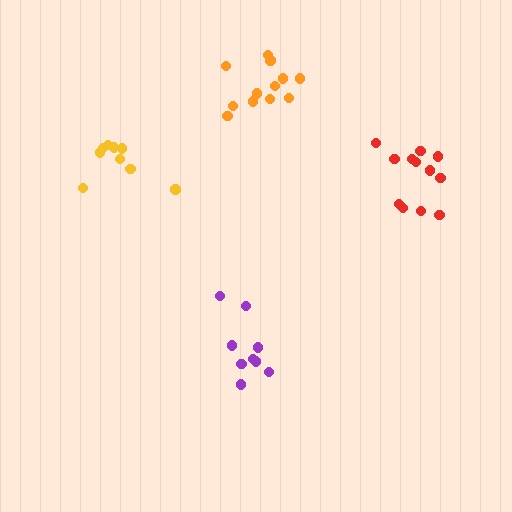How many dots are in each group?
Group 1: 9 dots, Group 2: 12 dots, Group 3: 9 dots, Group 4: 12 dots (42 total).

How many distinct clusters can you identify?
There are 4 distinct clusters.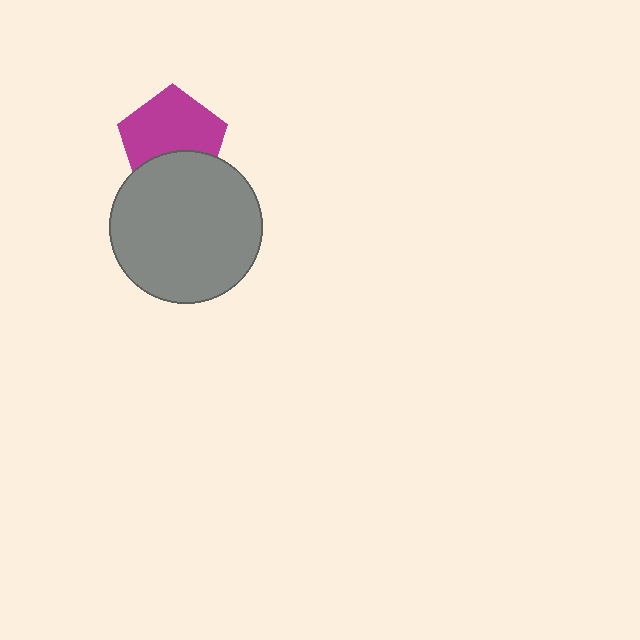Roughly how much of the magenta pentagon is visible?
Most of it is visible (roughly 67%).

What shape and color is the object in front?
The object in front is a gray circle.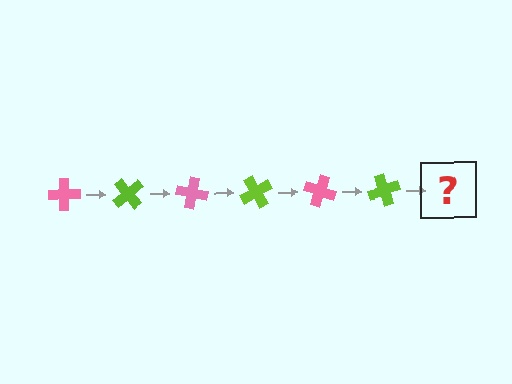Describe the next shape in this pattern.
It should be a pink cross, rotated 300 degrees from the start.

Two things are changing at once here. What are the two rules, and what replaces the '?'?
The two rules are that it rotates 50 degrees each step and the color cycles through pink and lime. The '?' should be a pink cross, rotated 300 degrees from the start.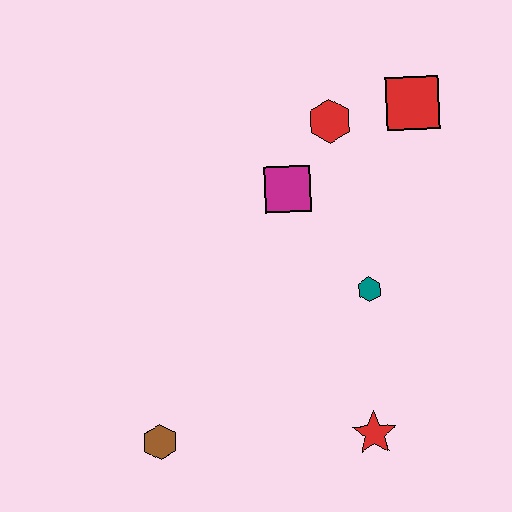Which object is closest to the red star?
The teal hexagon is closest to the red star.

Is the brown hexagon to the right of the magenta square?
No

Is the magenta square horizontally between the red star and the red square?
No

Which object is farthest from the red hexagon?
The brown hexagon is farthest from the red hexagon.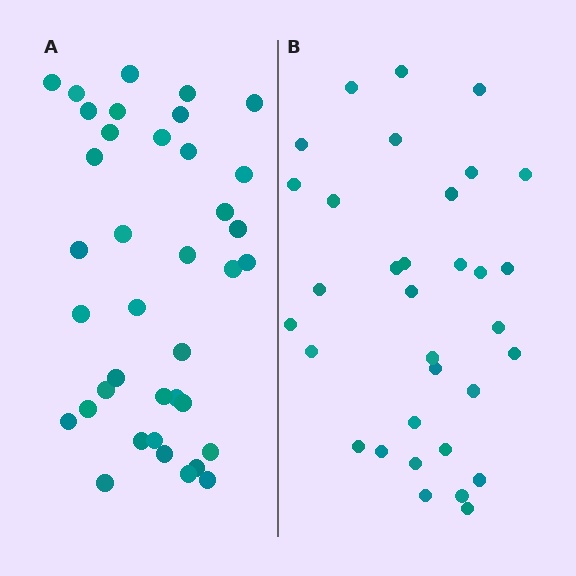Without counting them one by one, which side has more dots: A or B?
Region A (the left region) has more dots.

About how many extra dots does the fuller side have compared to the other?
Region A has about 5 more dots than region B.